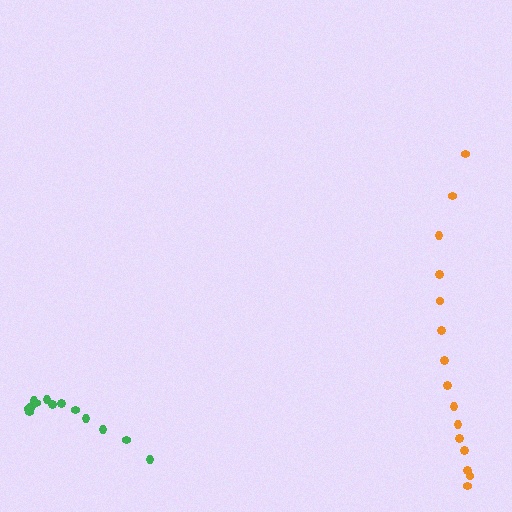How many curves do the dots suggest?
There are 2 distinct paths.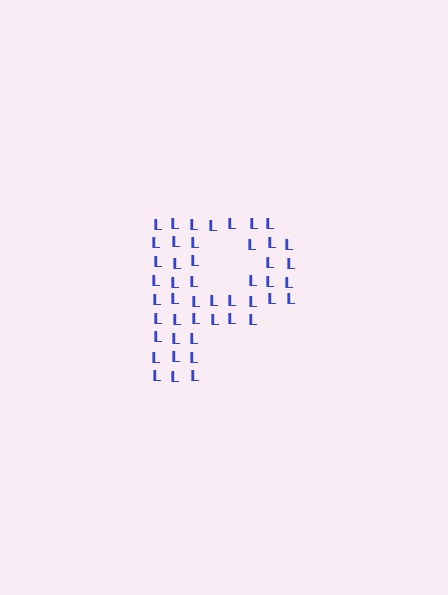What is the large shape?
The large shape is the letter P.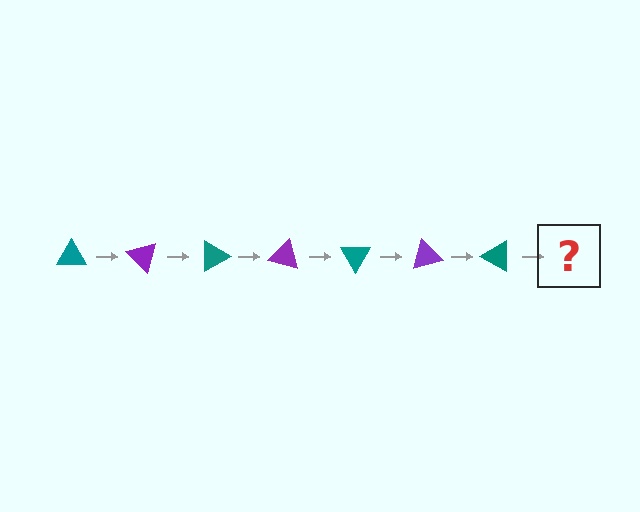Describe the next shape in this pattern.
It should be a purple triangle, rotated 315 degrees from the start.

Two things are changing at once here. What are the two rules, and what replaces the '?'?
The two rules are that it rotates 45 degrees each step and the color cycles through teal and purple. The '?' should be a purple triangle, rotated 315 degrees from the start.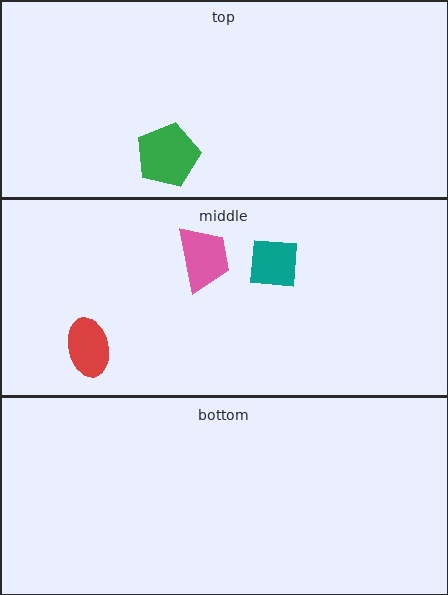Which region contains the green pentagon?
The top region.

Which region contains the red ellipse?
The middle region.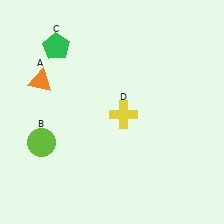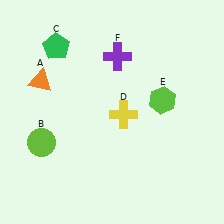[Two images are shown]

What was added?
A lime hexagon (E), a purple cross (F) were added in Image 2.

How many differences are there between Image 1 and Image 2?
There are 2 differences between the two images.